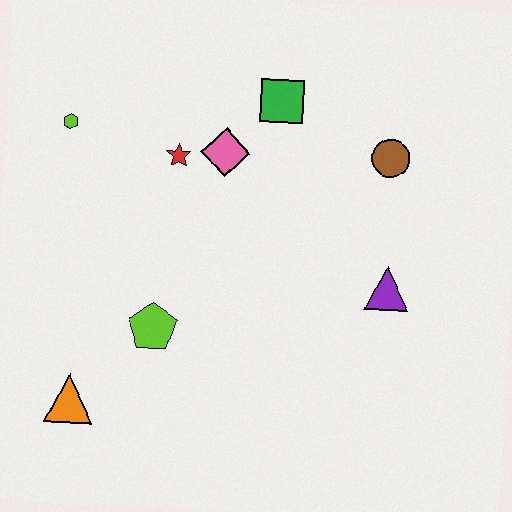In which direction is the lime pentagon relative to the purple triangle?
The lime pentagon is to the left of the purple triangle.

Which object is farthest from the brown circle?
The orange triangle is farthest from the brown circle.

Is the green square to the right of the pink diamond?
Yes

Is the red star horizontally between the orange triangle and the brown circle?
Yes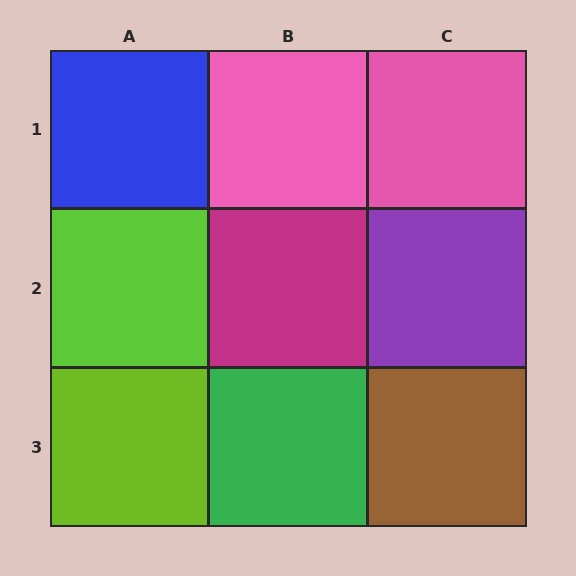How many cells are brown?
1 cell is brown.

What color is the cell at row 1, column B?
Pink.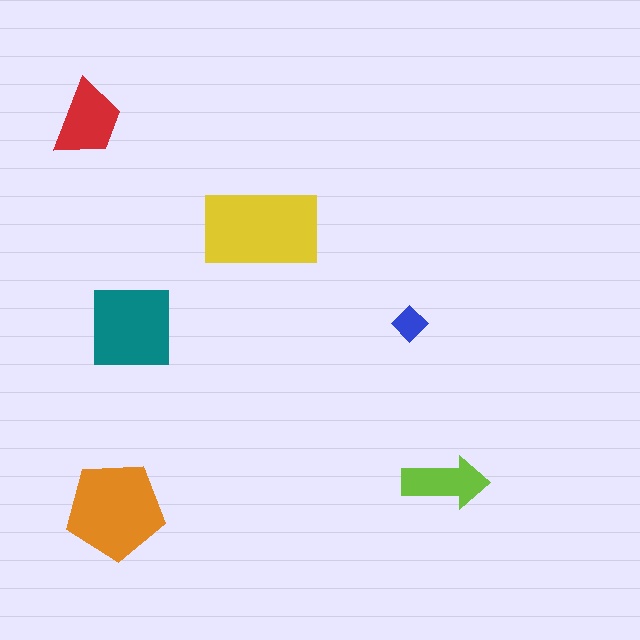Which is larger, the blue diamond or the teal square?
The teal square.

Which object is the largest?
The yellow rectangle.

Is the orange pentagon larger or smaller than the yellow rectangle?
Smaller.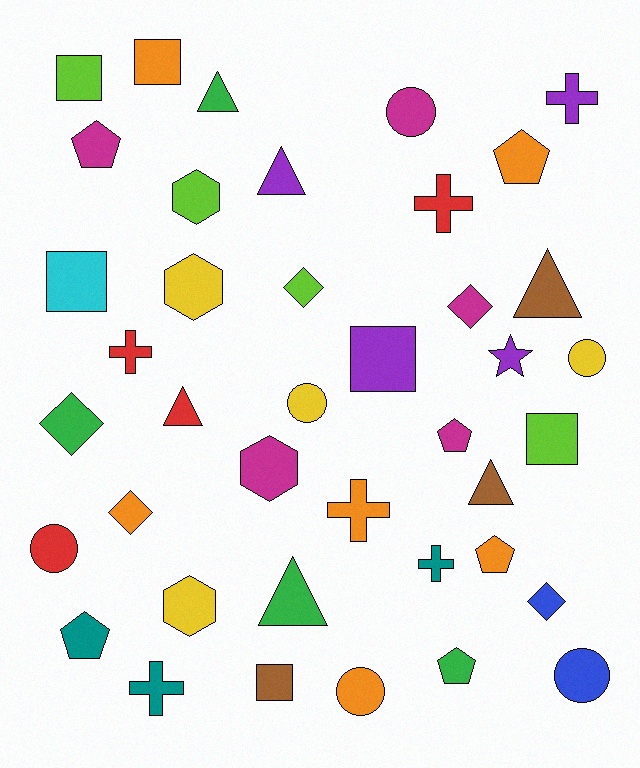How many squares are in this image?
There are 6 squares.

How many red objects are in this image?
There are 4 red objects.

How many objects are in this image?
There are 40 objects.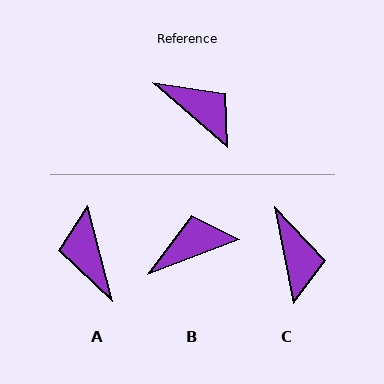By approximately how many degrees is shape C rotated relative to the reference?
Approximately 38 degrees clockwise.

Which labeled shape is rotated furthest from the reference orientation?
A, about 145 degrees away.